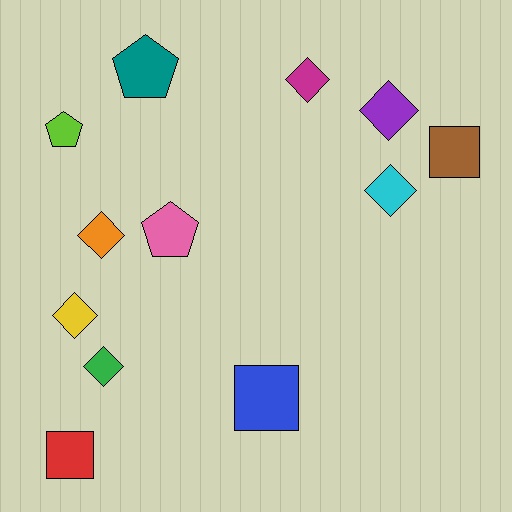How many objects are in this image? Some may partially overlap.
There are 12 objects.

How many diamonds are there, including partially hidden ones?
There are 6 diamonds.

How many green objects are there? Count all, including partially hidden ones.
There is 1 green object.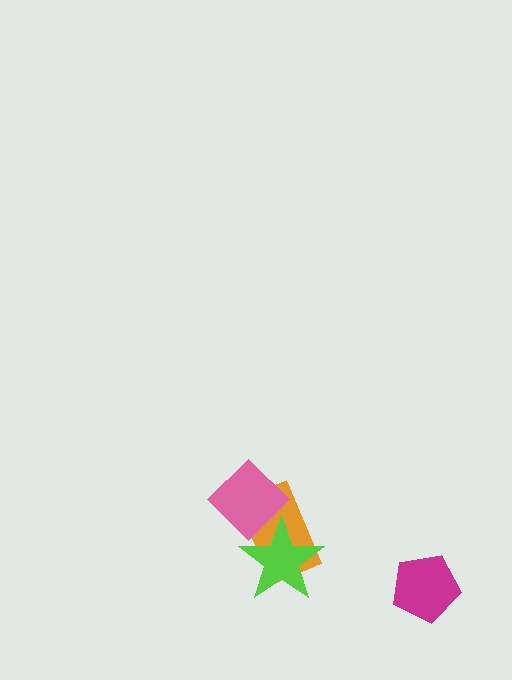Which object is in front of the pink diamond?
The lime star is in front of the pink diamond.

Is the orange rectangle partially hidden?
Yes, it is partially covered by another shape.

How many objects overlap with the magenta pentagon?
0 objects overlap with the magenta pentagon.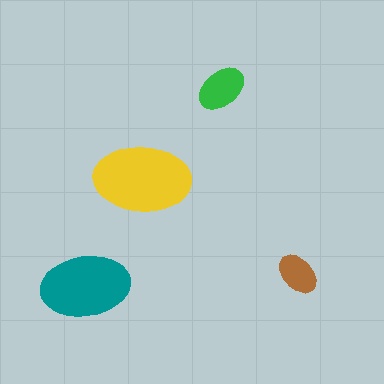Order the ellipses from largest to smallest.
the yellow one, the teal one, the green one, the brown one.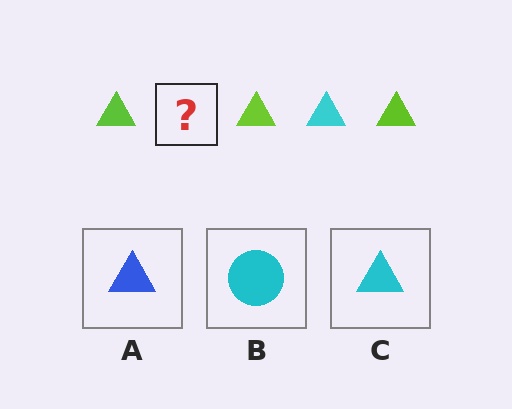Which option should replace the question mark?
Option C.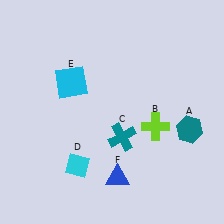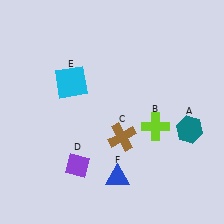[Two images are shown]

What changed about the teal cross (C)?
In Image 1, C is teal. In Image 2, it changed to brown.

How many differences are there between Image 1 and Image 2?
There are 2 differences between the two images.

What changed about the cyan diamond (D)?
In Image 1, D is cyan. In Image 2, it changed to purple.